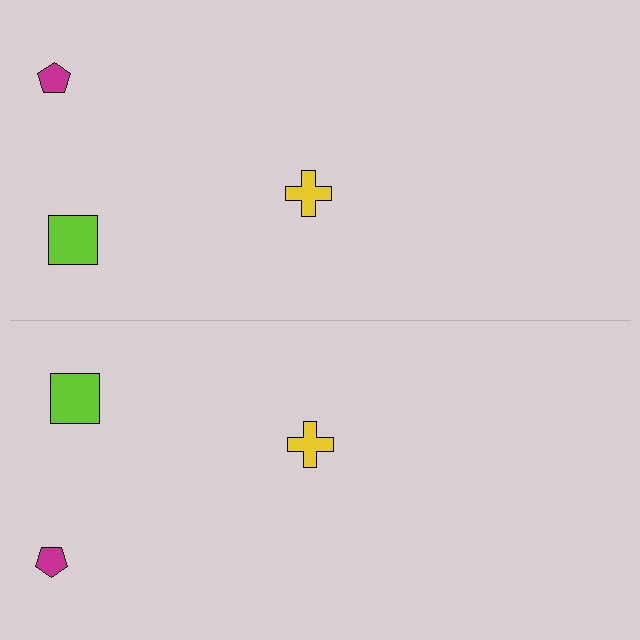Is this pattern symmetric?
Yes, this pattern has bilateral (reflection) symmetry.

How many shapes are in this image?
There are 6 shapes in this image.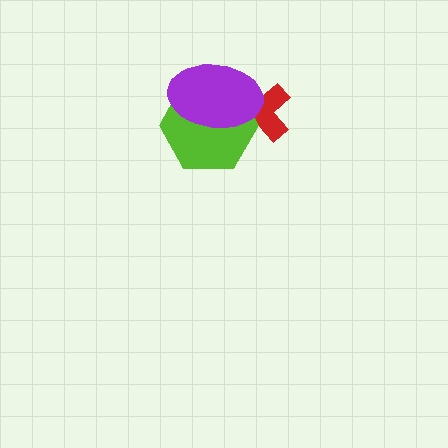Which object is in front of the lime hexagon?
The purple ellipse is in front of the lime hexagon.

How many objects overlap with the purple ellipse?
2 objects overlap with the purple ellipse.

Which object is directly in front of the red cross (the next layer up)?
The lime hexagon is directly in front of the red cross.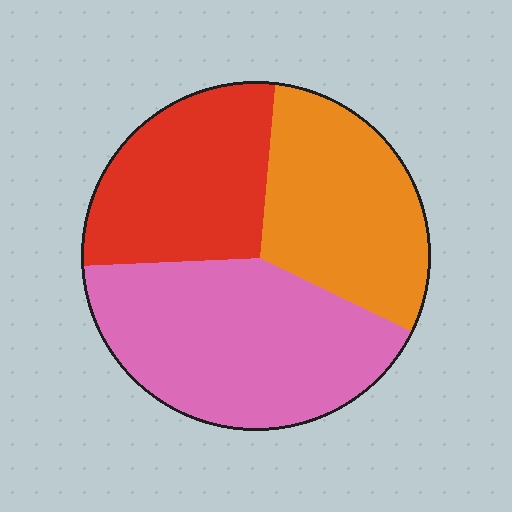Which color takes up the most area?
Pink, at roughly 40%.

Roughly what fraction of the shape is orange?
Orange covers about 30% of the shape.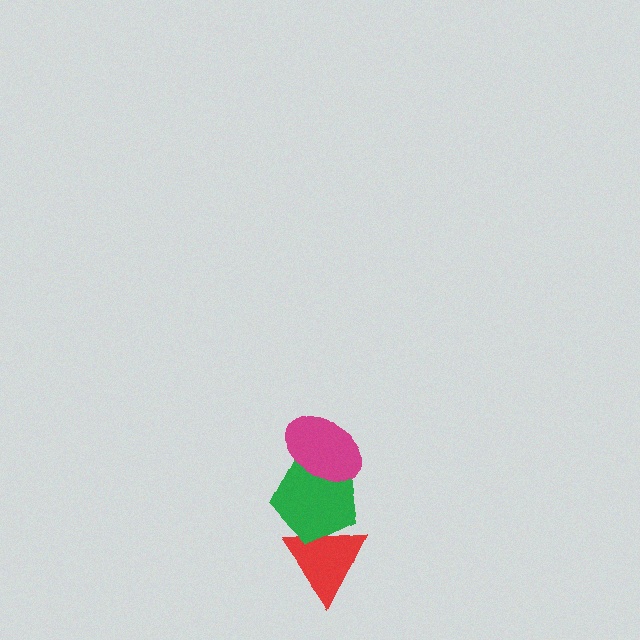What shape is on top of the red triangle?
The green pentagon is on top of the red triangle.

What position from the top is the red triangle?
The red triangle is 3rd from the top.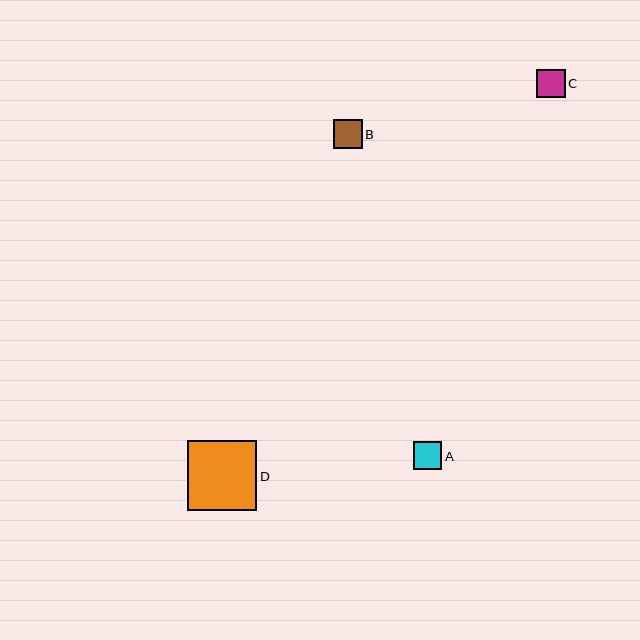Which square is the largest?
Square D is the largest with a size of approximately 69 pixels.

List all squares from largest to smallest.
From largest to smallest: D, B, C, A.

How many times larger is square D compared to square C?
Square D is approximately 2.4 times the size of square C.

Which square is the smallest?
Square A is the smallest with a size of approximately 28 pixels.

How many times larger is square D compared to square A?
Square D is approximately 2.5 times the size of square A.